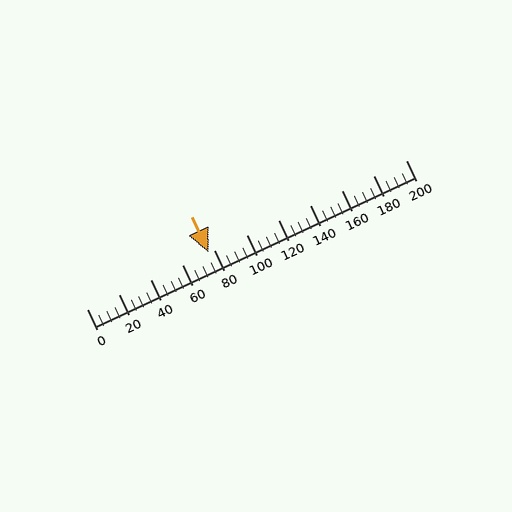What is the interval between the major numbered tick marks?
The major tick marks are spaced 20 units apart.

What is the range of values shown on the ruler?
The ruler shows values from 0 to 200.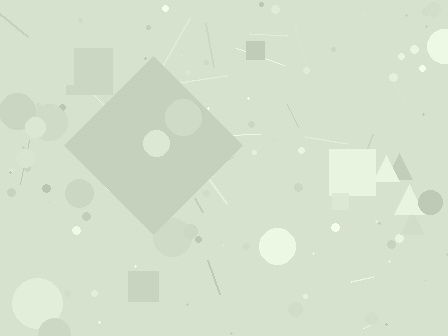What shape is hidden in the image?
A diamond is hidden in the image.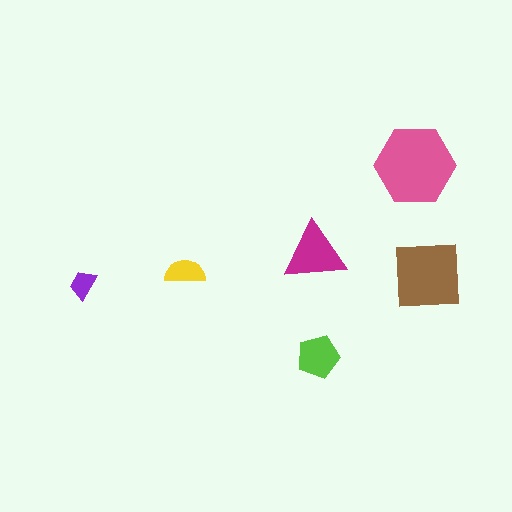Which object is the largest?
The pink hexagon.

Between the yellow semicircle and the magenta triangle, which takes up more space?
The magenta triangle.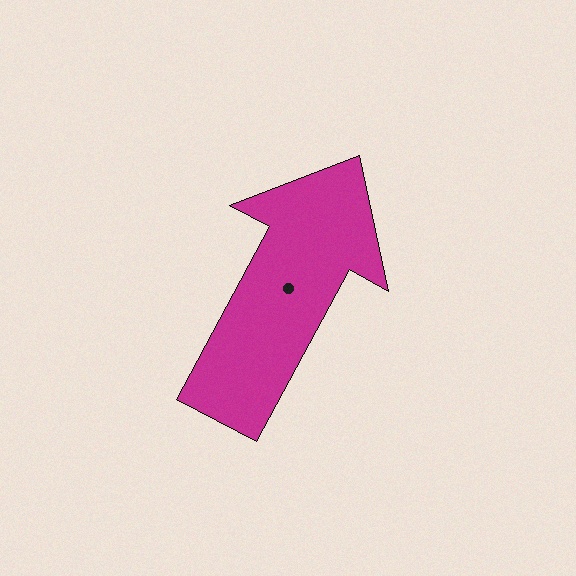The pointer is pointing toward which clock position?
Roughly 1 o'clock.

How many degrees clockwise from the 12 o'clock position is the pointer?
Approximately 28 degrees.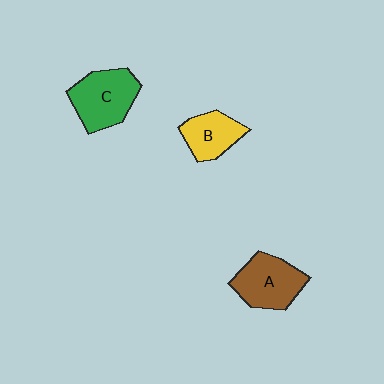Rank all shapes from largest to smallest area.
From largest to smallest: C (green), A (brown), B (yellow).